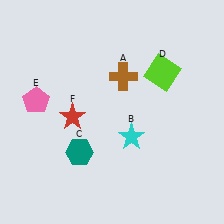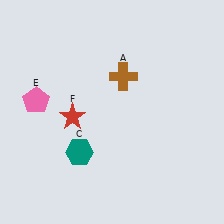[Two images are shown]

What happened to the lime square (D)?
The lime square (D) was removed in Image 2. It was in the top-right area of Image 1.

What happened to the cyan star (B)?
The cyan star (B) was removed in Image 2. It was in the bottom-right area of Image 1.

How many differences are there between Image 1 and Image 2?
There are 2 differences between the two images.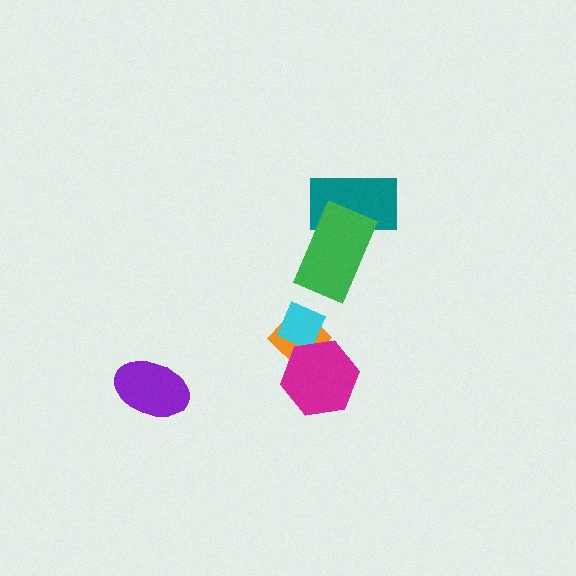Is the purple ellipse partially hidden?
No, no other shape covers it.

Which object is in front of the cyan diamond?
The magenta hexagon is in front of the cyan diamond.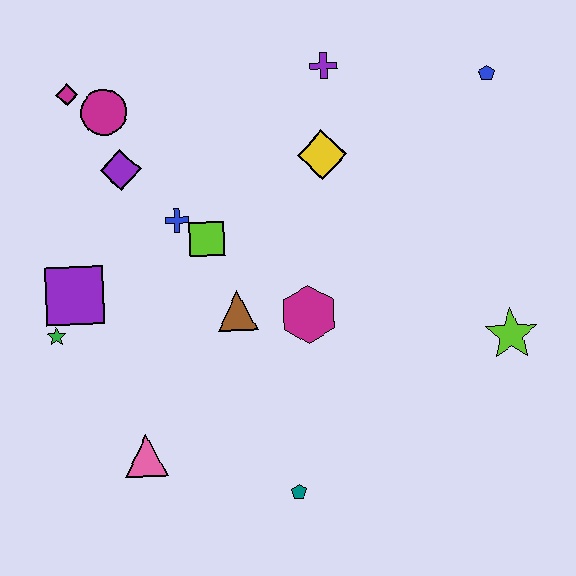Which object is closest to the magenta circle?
The magenta diamond is closest to the magenta circle.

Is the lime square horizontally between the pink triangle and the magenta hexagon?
Yes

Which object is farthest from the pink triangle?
The blue pentagon is farthest from the pink triangle.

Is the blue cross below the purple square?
No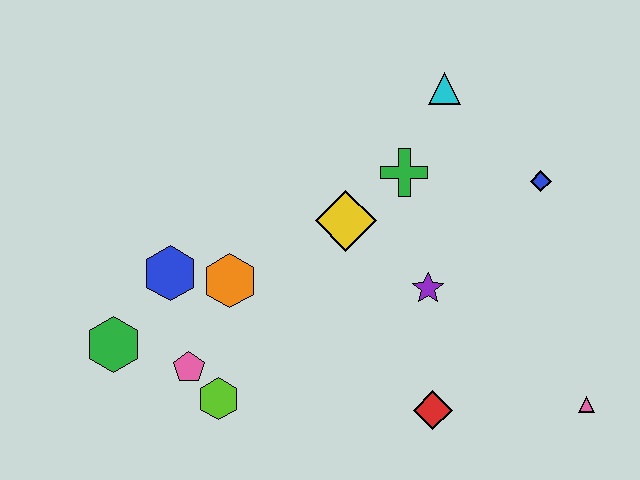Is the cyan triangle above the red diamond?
Yes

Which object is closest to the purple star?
The yellow diamond is closest to the purple star.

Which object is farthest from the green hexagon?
The pink triangle is farthest from the green hexagon.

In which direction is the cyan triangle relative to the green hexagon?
The cyan triangle is to the right of the green hexagon.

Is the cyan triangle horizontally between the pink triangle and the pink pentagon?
Yes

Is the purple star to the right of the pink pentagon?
Yes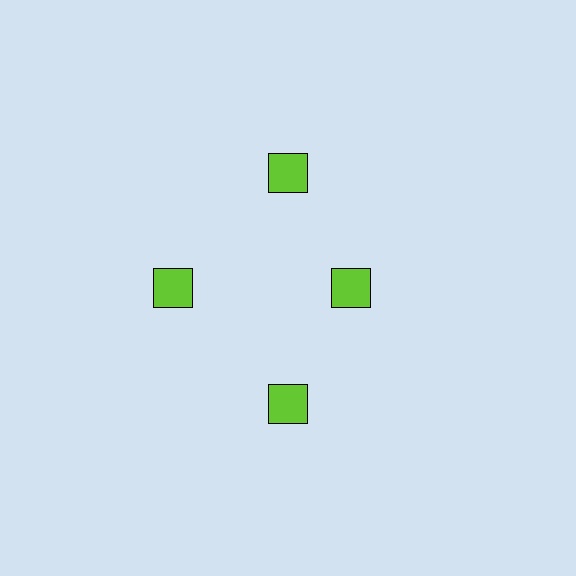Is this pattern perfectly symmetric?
No. The 4 lime squares are arranged in a ring, but one element near the 3 o'clock position is pulled inward toward the center, breaking the 4-fold rotational symmetry.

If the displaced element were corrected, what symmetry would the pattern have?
It would have 4-fold rotational symmetry — the pattern would map onto itself every 90 degrees.